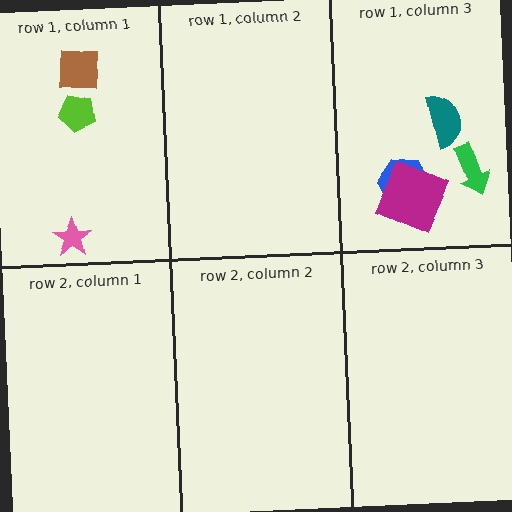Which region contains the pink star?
The row 1, column 1 region.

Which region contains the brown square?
The row 1, column 1 region.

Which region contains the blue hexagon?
The row 1, column 3 region.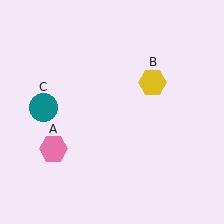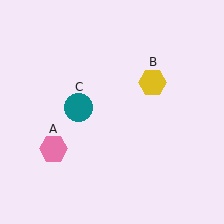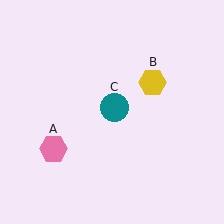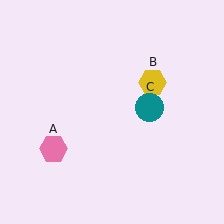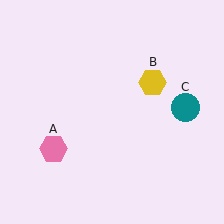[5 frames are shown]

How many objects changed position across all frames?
1 object changed position: teal circle (object C).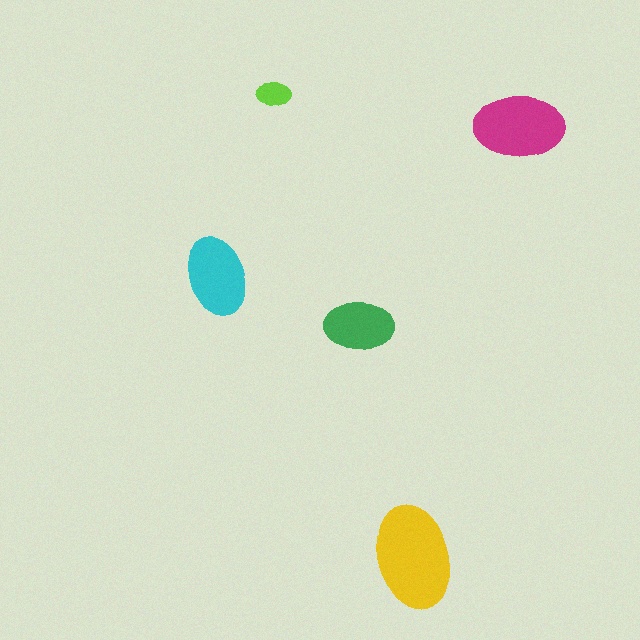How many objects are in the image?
There are 5 objects in the image.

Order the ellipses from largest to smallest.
the yellow one, the magenta one, the cyan one, the green one, the lime one.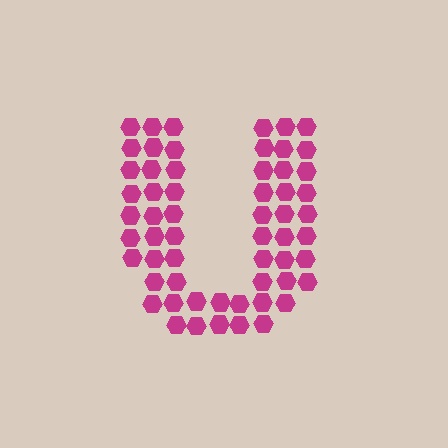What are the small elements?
The small elements are hexagons.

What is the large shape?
The large shape is the letter U.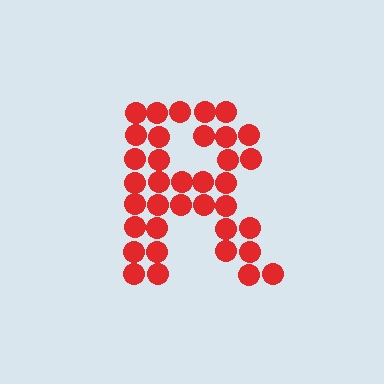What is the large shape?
The large shape is the letter R.